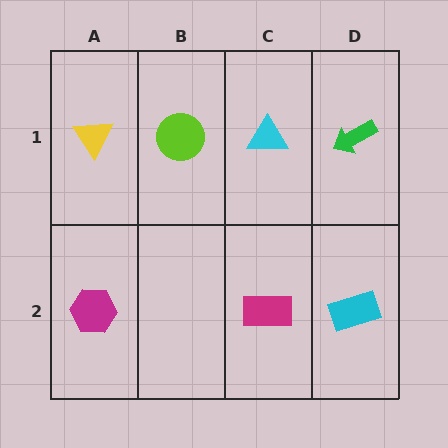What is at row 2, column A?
A magenta hexagon.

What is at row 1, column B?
A lime circle.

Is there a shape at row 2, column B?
No, that cell is empty.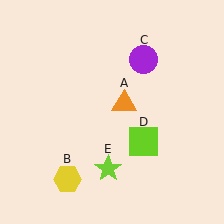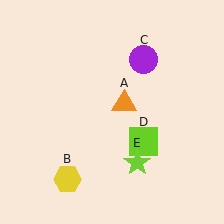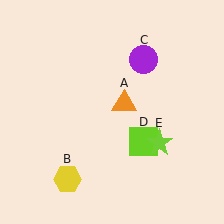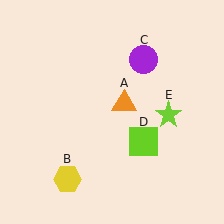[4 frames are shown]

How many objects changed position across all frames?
1 object changed position: lime star (object E).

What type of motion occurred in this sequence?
The lime star (object E) rotated counterclockwise around the center of the scene.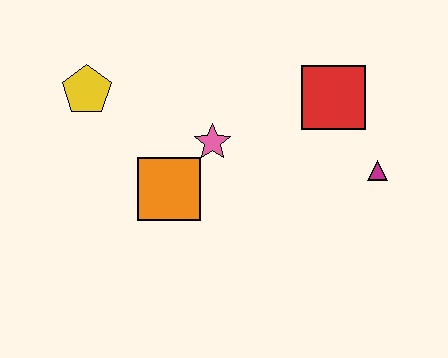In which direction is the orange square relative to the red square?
The orange square is to the left of the red square.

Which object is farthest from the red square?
The yellow pentagon is farthest from the red square.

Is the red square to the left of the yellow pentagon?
No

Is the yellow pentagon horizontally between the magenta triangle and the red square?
No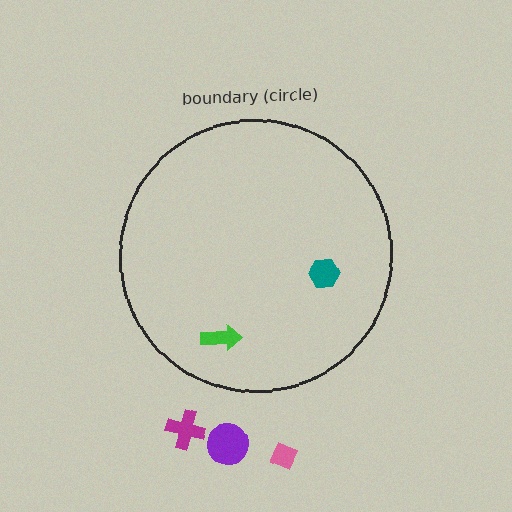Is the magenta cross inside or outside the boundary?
Outside.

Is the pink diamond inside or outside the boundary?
Outside.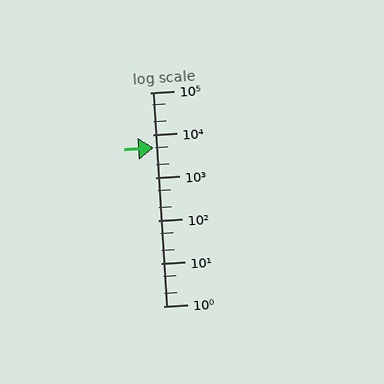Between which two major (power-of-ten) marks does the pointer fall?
The pointer is between 1000 and 10000.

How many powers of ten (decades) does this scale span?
The scale spans 5 decades, from 1 to 100000.